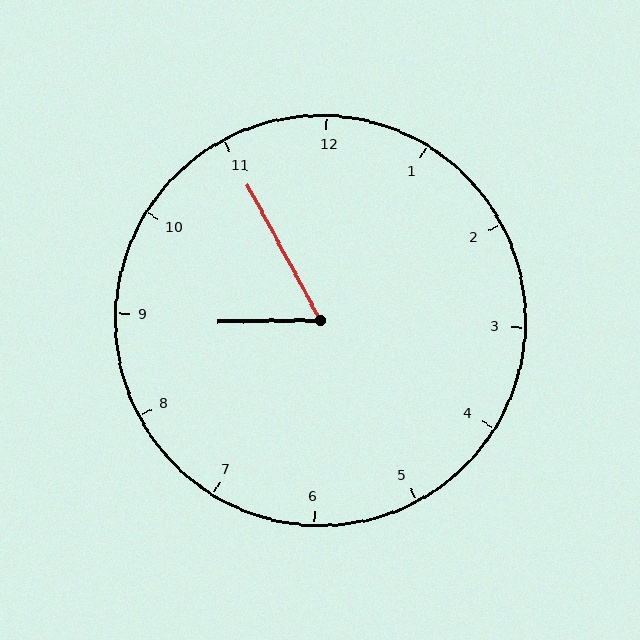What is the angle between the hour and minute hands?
Approximately 62 degrees.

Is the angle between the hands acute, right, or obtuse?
It is acute.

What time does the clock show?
8:55.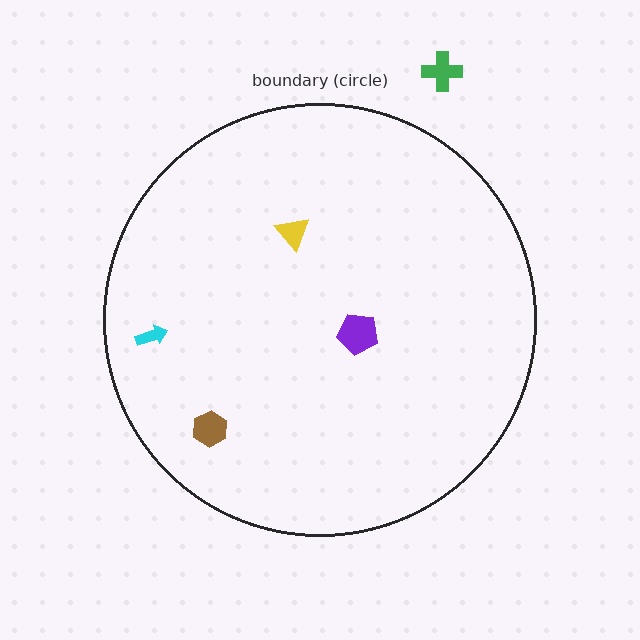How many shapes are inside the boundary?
4 inside, 1 outside.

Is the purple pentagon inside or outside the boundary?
Inside.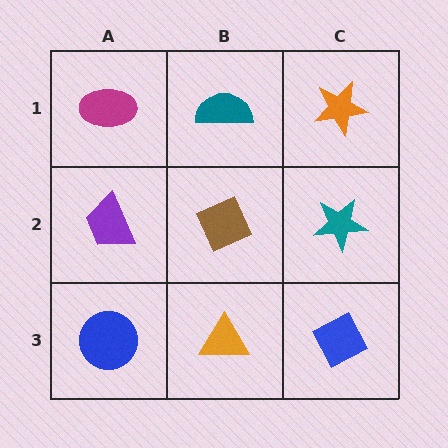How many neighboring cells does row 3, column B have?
3.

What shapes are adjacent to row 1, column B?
A brown diamond (row 2, column B), a magenta ellipse (row 1, column A), an orange star (row 1, column C).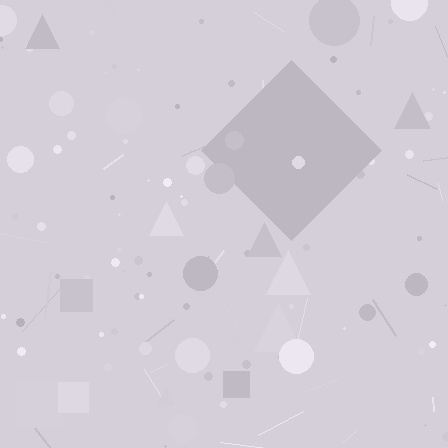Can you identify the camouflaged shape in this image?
The camouflaged shape is a diamond.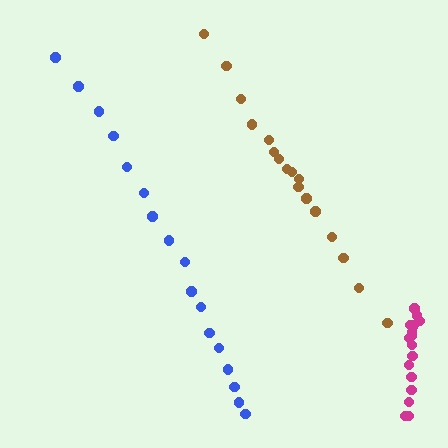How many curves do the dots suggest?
There are 3 distinct paths.